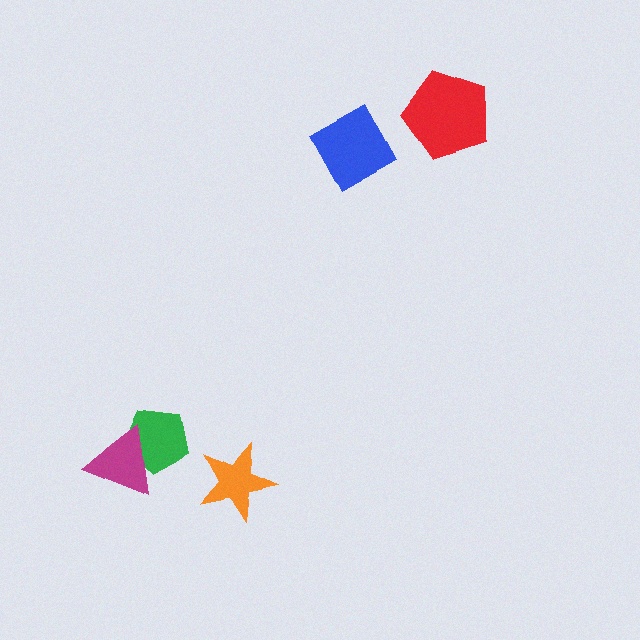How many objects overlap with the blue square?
0 objects overlap with the blue square.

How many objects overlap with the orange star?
0 objects overlap with the orange star.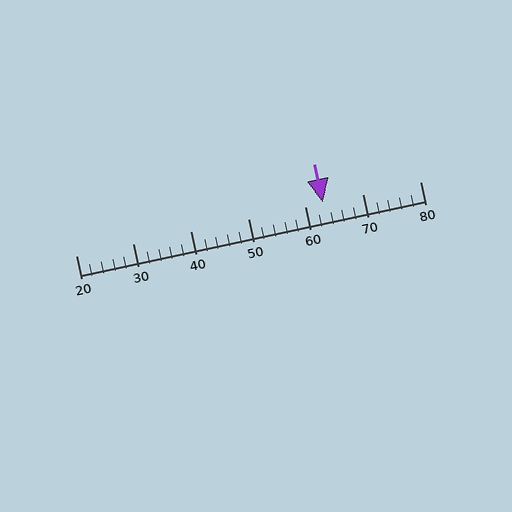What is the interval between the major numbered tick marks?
The major tick marks are spaced 10 units apart.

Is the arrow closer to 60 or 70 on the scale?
The arrow is closer to 60.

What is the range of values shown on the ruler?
The ruler shows values from 20 to 80.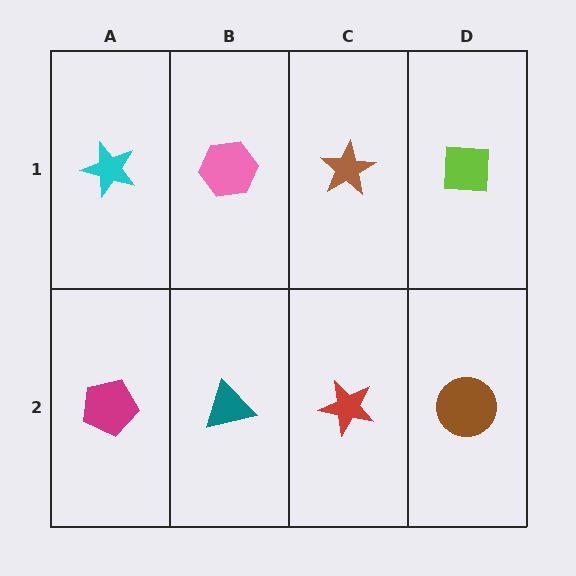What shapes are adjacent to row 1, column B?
A teal triangle (row 2, column B), a cyan star (row 1, column A), a brown star (row 1, column C).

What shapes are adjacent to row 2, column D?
A lime square (row 1, column D), a red star (row 2, column C).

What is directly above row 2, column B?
A pink hexagon.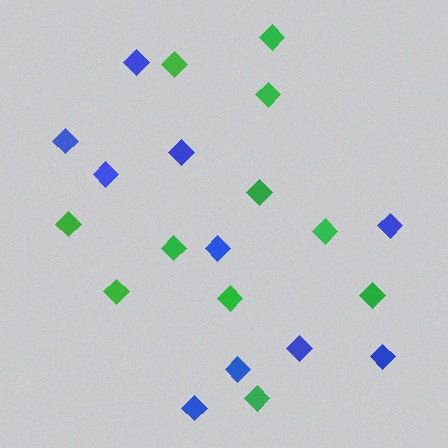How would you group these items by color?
There are 2 groups: one group of blue diamonds (10) and one group of green diamonds (11).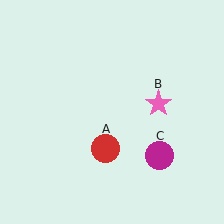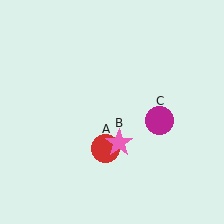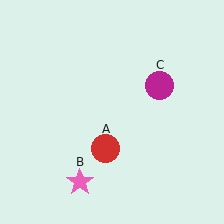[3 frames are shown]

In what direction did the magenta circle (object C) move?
The magenta circle (object C) moved up.